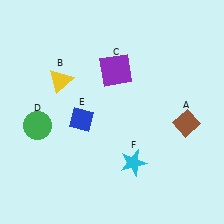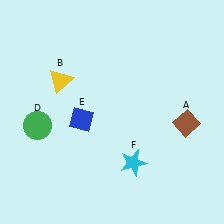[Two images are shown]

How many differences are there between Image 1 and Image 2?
There is 1 difference between the two images.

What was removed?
The purple square (C) was removed in Image 2.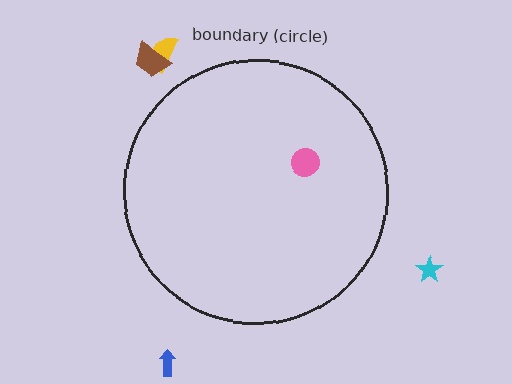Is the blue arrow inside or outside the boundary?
Outside.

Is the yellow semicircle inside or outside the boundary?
Outside.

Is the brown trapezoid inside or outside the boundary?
Outside.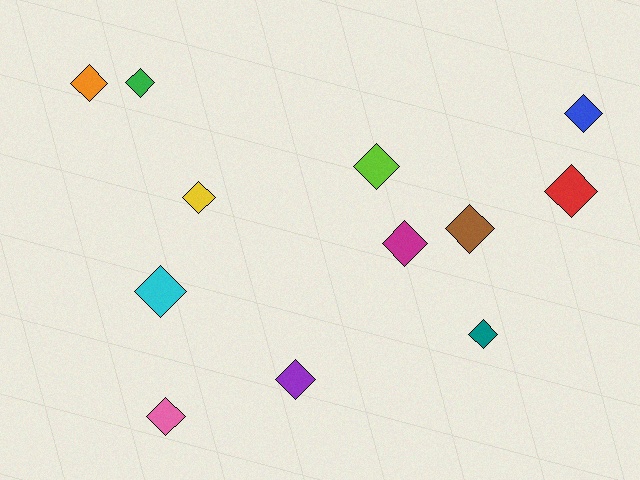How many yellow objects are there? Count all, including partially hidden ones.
There is 1 yellow object.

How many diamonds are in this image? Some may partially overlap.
There are 12 diamonds.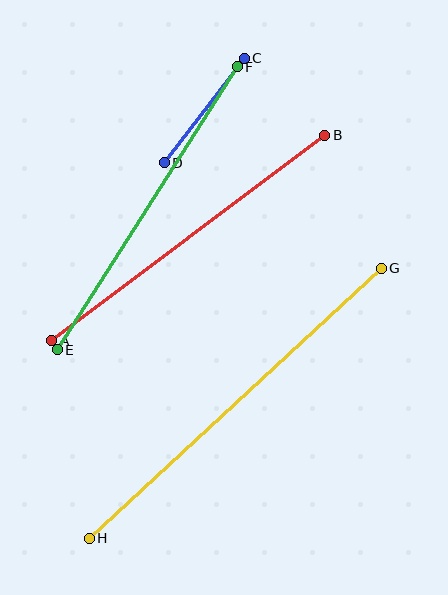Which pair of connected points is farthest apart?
Points G and H are farthest apart.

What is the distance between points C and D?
The distance is approximately 132 pixels.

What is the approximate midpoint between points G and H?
The midpoint is at approximately (235, 403) pixels.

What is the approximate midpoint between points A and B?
The midpoint is at approximately (188, 238) pixels.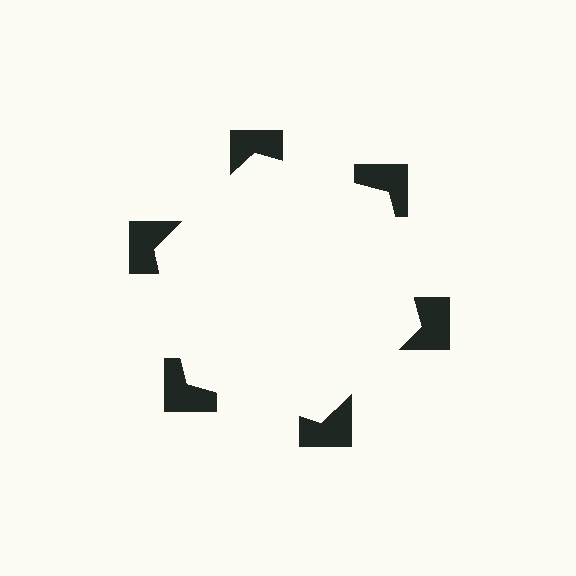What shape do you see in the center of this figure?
An illusory hexagon — its edges are inferred from the aligned wedge cuts in the notched squares, not physically drawn.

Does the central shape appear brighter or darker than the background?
It typically appears slightly brighter than the background, even though no actual brightness change is drawn.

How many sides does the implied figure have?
6 sides.